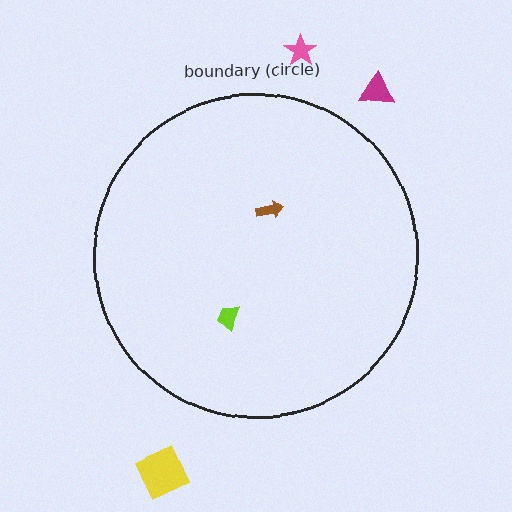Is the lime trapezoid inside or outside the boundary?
Inside.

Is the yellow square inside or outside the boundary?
Outside.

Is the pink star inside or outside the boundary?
Outside.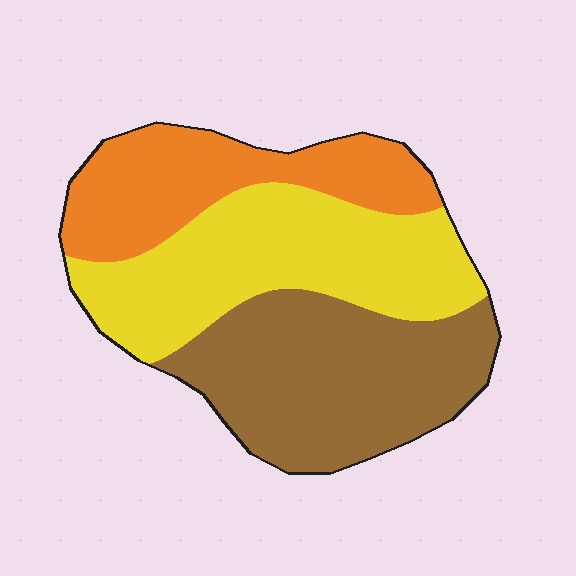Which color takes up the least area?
Orange, at roughly 25%.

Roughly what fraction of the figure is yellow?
Yellow covers roughly 35% of the figure.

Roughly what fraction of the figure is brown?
Brown covers around 40% of the figure.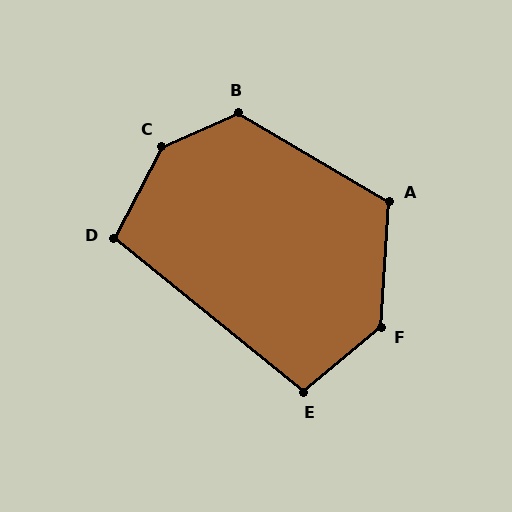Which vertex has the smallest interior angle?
D, at approximately 101 degrees.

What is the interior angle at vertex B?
Approximately 126 degrees (obtuse).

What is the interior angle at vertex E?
Approximately 101 degrees (obtuse).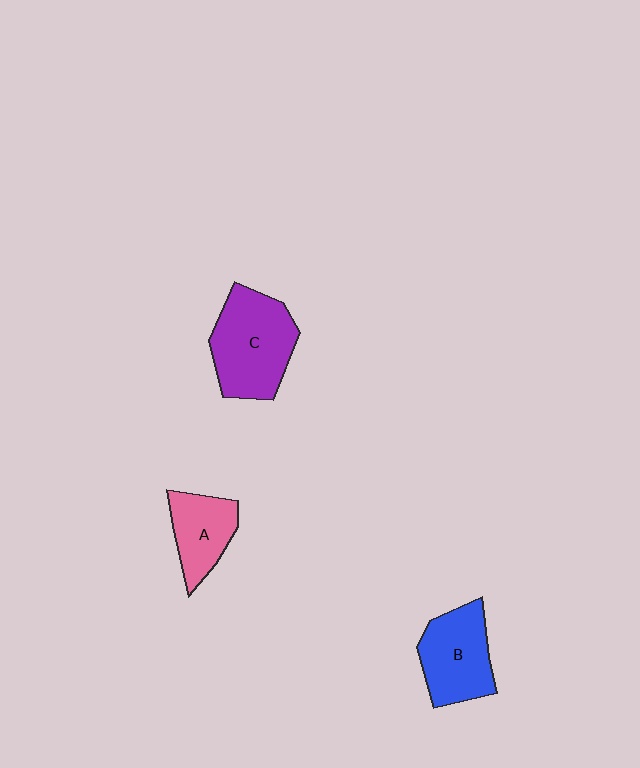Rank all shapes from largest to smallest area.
From largest to smallest: C (purple), B (blue), A (pink).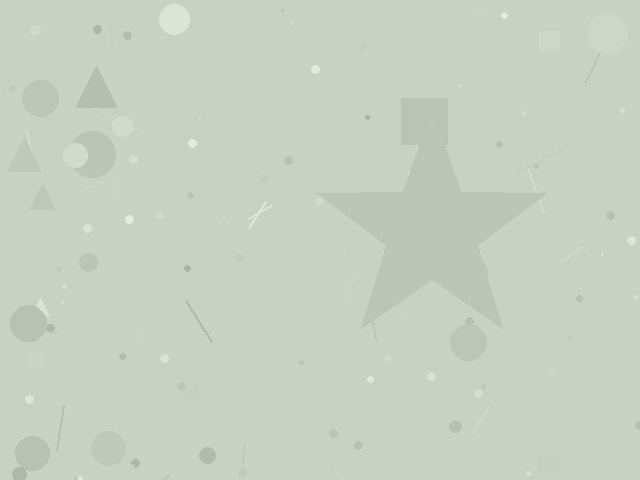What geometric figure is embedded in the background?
A star is embedded in the background.